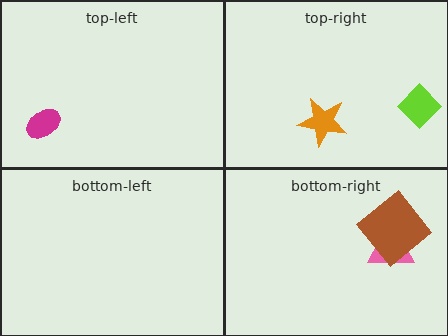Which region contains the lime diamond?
The top-right region.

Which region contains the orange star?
The top-right region.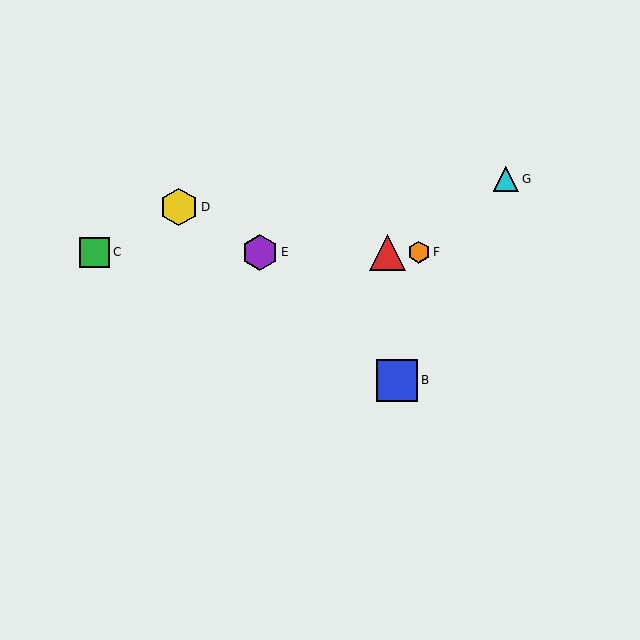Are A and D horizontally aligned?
No, A is at y≈252 and D is at y≈207.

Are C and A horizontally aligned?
Yes, both are at y≈252.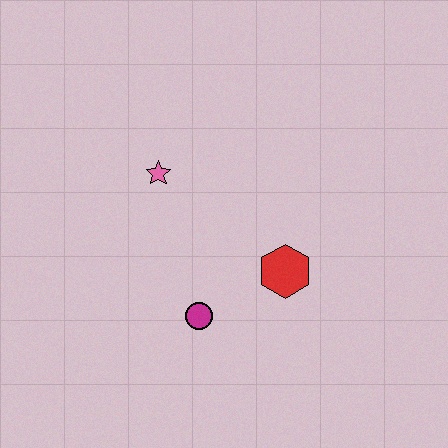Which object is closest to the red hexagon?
The magenta circle is closest to the red hexagon.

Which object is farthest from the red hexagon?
The pink star is farthest from the red hexagon.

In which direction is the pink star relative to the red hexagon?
The pink star is to the left of the red hexagon.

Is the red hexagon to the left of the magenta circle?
No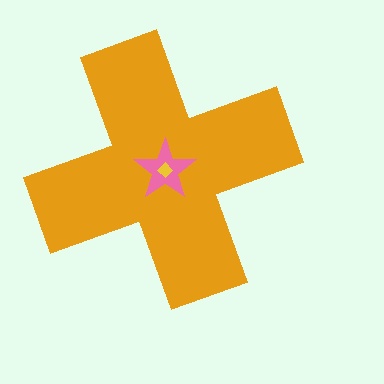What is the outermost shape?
The orange cross.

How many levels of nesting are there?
3.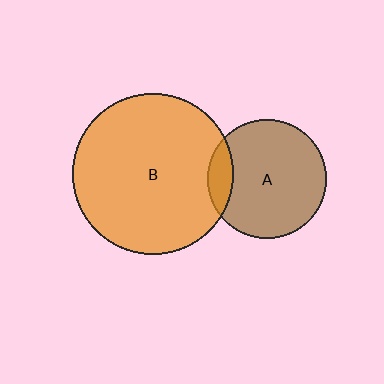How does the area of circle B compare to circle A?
Approximately 1.8 times.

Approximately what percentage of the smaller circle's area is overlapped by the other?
Approximately 15%.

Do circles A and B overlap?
Yes.